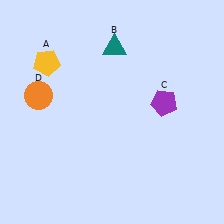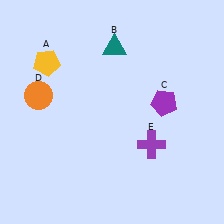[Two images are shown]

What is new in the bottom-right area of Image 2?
A purple cross (E) was added in the bottom-right area of Image 2.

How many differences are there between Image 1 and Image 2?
There is 1 difference between the two images.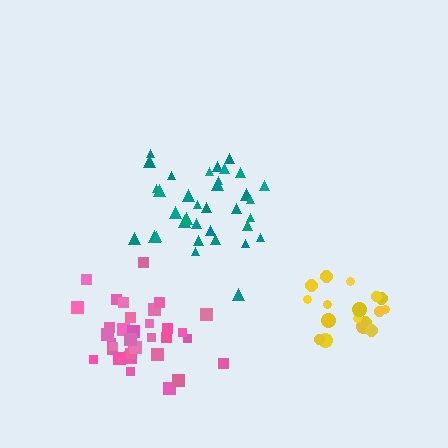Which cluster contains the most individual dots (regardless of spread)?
Teal (35).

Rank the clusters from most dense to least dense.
teal, pink, yellow.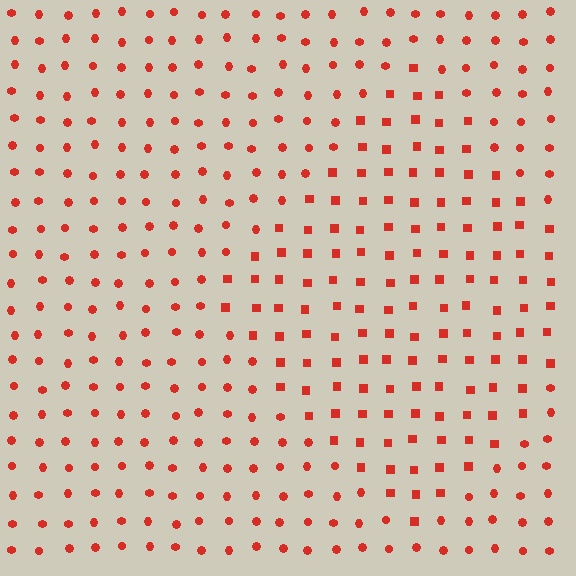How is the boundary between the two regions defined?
The boundary is defined by a change in element shape: squares inside vs. circles outside. All elements share the same color and spacing.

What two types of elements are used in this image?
The image uses squares inside the diamond region and circles outside it.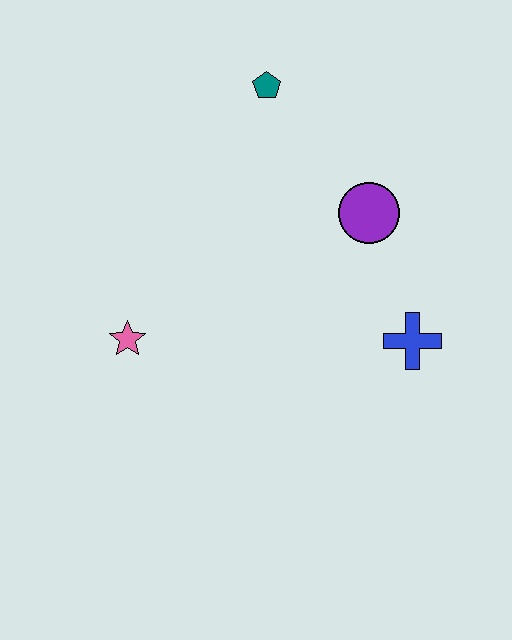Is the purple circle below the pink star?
No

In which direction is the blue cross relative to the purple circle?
The blue cross is below the purple circle.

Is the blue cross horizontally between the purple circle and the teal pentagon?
No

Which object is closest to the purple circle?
The blue cross is closest to the purple circle.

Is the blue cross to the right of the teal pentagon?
Yes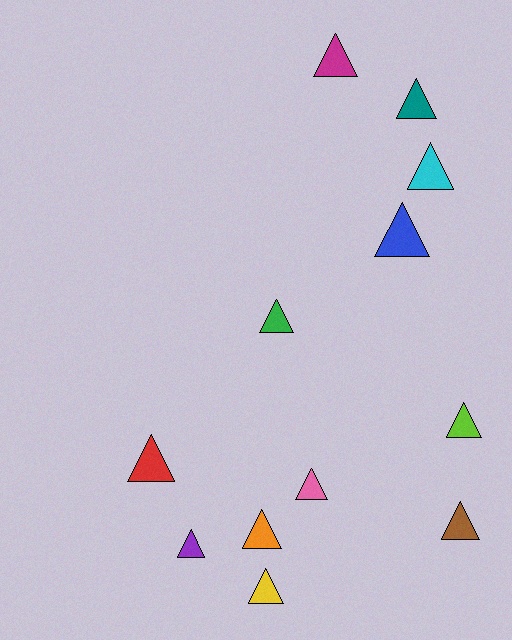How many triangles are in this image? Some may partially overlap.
There are 12 triangles.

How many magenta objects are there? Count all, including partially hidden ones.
There is 1 magenta object.